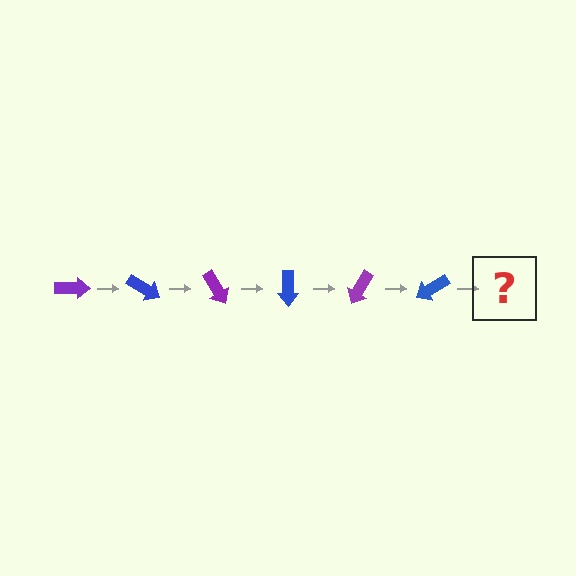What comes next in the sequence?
The next element should be a purple arrow, rotated 180 degrees from the start.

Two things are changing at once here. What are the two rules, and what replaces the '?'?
The two rules are that it rotates 30 degrees each step and the color cycles through purple and blue. The '?' should be a purple arrow, rotated 180 degrees from the start.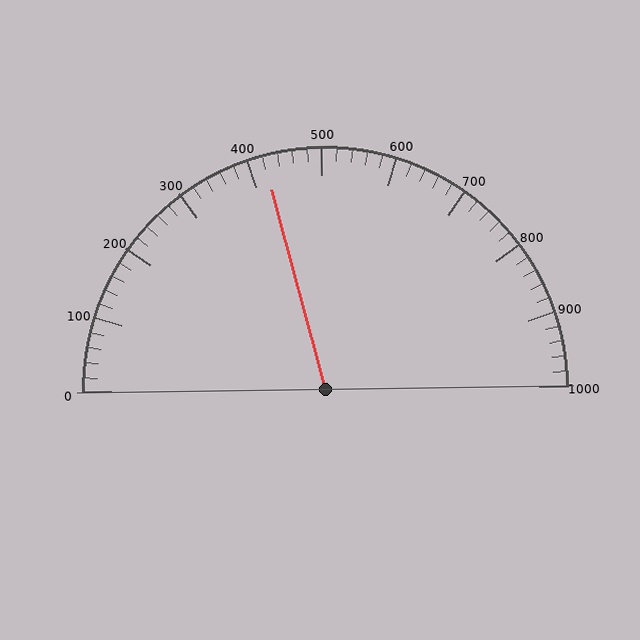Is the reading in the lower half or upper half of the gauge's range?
The reading is in the lower half of the range (0 to 1000).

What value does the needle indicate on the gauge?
The needle indicates approximately 420.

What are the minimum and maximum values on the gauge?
The gauge ranges from 0 to 1000.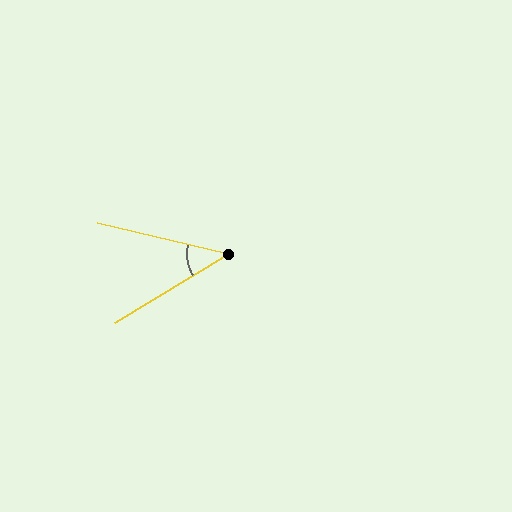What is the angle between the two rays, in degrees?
Approximately 44 degrees.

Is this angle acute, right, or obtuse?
It is acute.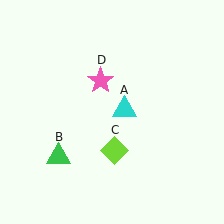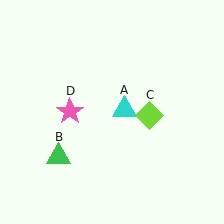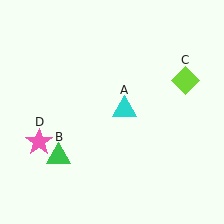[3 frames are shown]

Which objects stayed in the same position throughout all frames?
Cyan triangle (object A) and green triangle (object B) remained stationary.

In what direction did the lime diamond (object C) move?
The lime diamond (object C) moved up and to the right.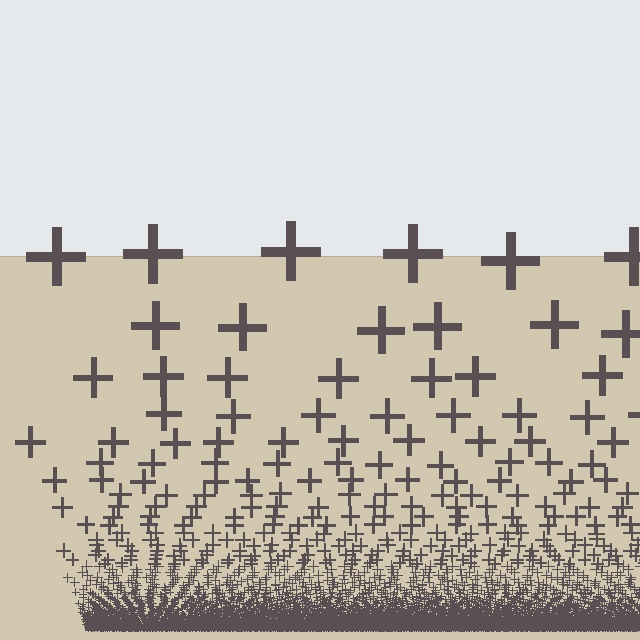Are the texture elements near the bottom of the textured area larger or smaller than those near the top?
Smaller. The gradient is inverted — elements near the bottom are smaller and denser.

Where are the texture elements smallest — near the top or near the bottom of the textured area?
Near the bottom.